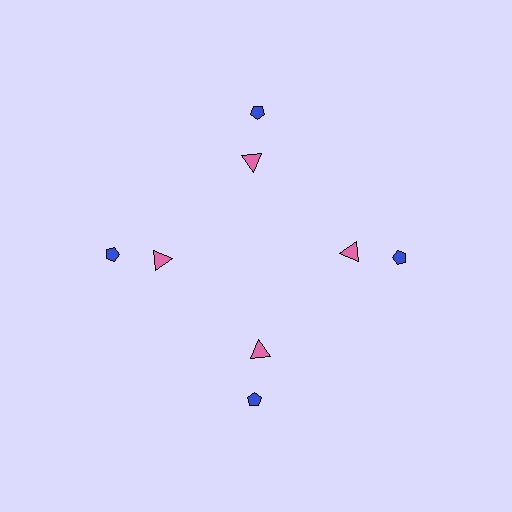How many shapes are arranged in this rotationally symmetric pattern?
There are 8 shapes, arranged in 4 groups of 2.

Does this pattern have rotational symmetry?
Yes, this pattern has 4-fold rotational symmetry. It looks the same after rotating 90 degrees around the center.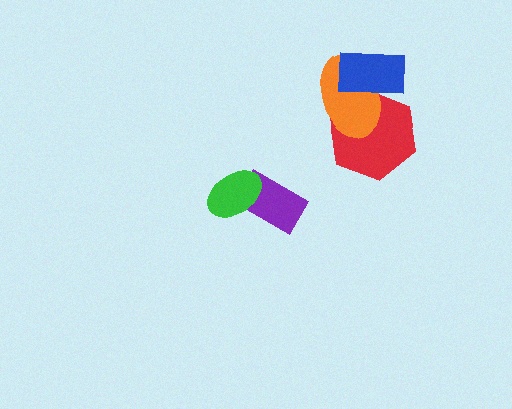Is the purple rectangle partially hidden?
Yes, it is partially covered by another shape.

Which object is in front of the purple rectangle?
The green ellipse is in front of the purple rectangle.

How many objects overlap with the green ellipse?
1 object overlaps with the green ellipse.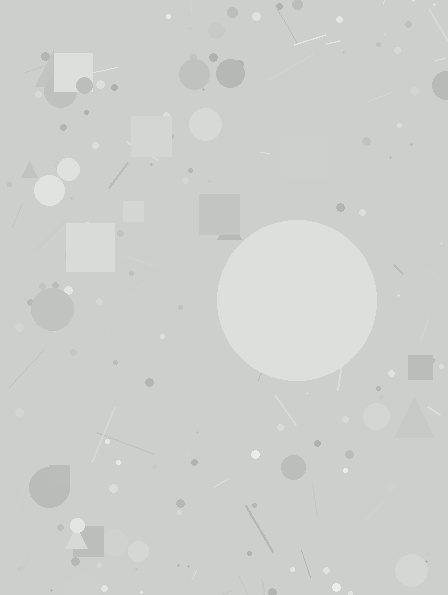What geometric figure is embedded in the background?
A circle is embedded in the background.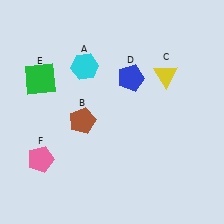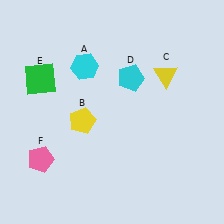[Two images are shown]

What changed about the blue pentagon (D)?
In Image 1, D is blue. In Image 2, it changed to cyan.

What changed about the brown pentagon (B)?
In Image 1, B is brown. In Image 2, it changed to yellow.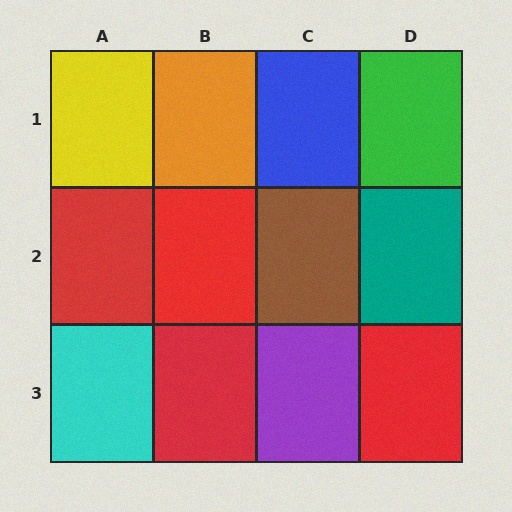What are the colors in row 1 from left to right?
Yellow, orange, blue, green.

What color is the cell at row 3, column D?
Red.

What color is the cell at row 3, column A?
Cyan.